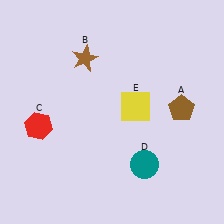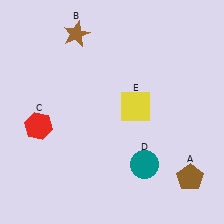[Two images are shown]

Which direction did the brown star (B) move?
The brown star (B) moved up.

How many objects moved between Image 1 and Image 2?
2 objects moved between the two images.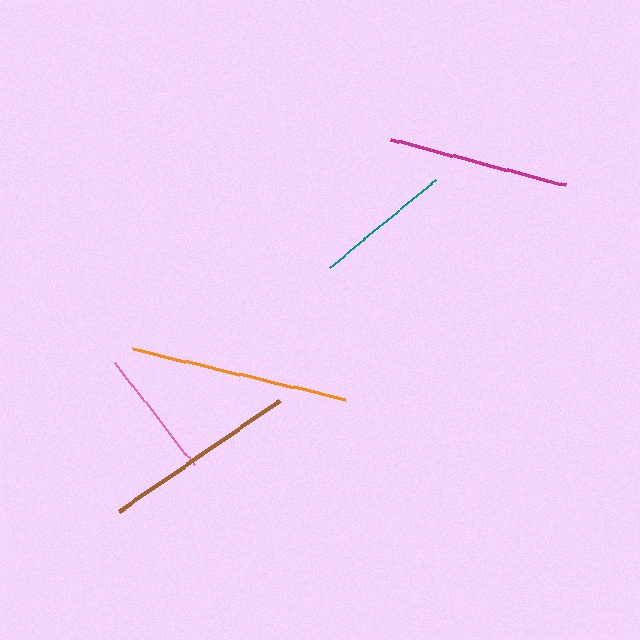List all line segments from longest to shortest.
From longest to shortest: orange, brown, magenta, teal, pink.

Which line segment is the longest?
The orange line is the longest at approximately 219 pixels.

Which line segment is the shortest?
The pink line is the shortest at approximately 129 pixels.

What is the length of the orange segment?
The orange segment is approximately 219 pixels long.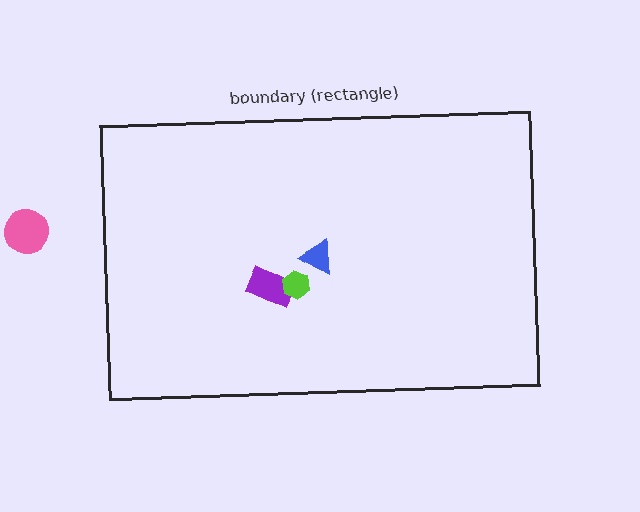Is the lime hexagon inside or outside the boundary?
Inside.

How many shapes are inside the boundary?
3 inside, 1 outside.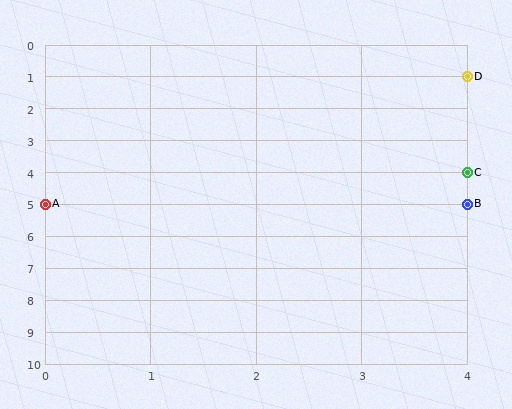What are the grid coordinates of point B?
Point B is at grid coordinates (4, 5).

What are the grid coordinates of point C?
Point C is at grid coordinates (4, 4).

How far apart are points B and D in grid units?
Points B and D are 4 rows apart.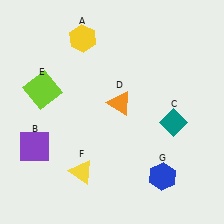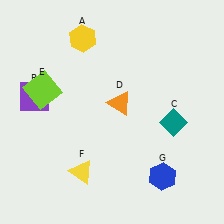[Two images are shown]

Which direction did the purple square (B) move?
The purple square (B) moved up.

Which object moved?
The purple square (B) moved up.